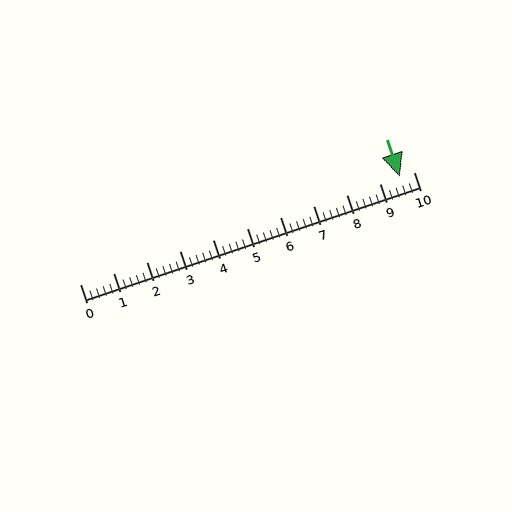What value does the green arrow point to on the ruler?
The green arrow points to approximately 9.6.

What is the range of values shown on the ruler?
The ruler shows values from 0 to 10.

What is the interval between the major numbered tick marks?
The major tick marks are spaced 1 units apart.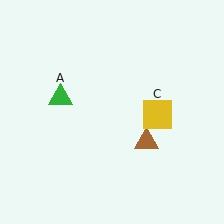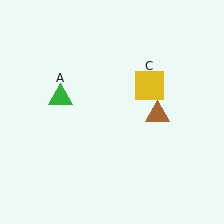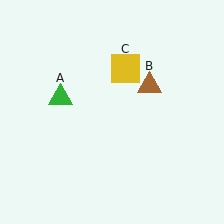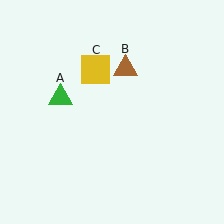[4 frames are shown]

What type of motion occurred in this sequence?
The brown triangle (object B), yellow square (object C) rotated counterclockwise around the center of the scene.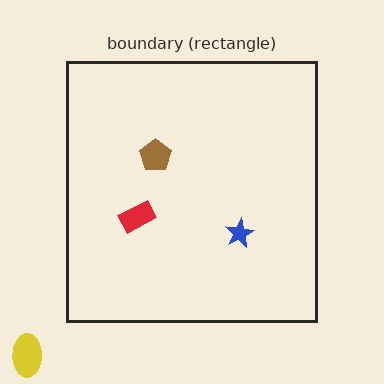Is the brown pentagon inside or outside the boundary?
Inside.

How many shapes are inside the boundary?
3 inside, 1 outside.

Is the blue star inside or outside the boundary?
Inside.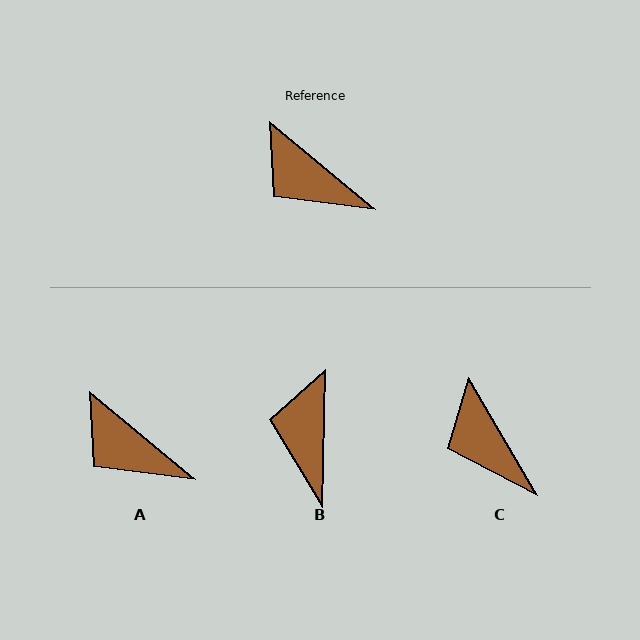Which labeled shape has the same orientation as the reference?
A.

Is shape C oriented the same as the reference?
No, it is off by about 20 degrees.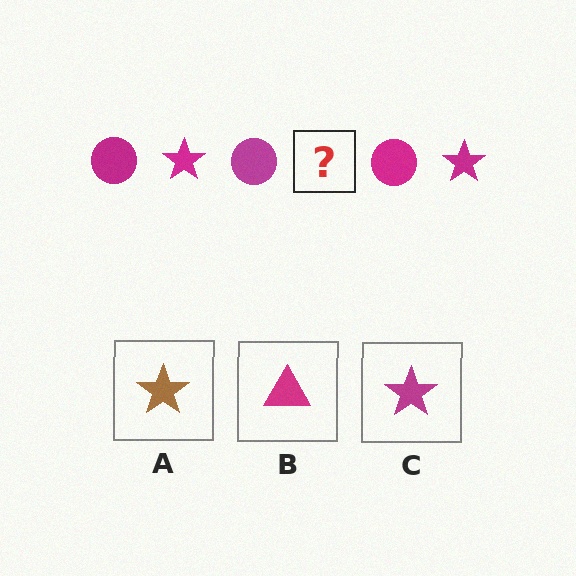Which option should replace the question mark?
Option C.